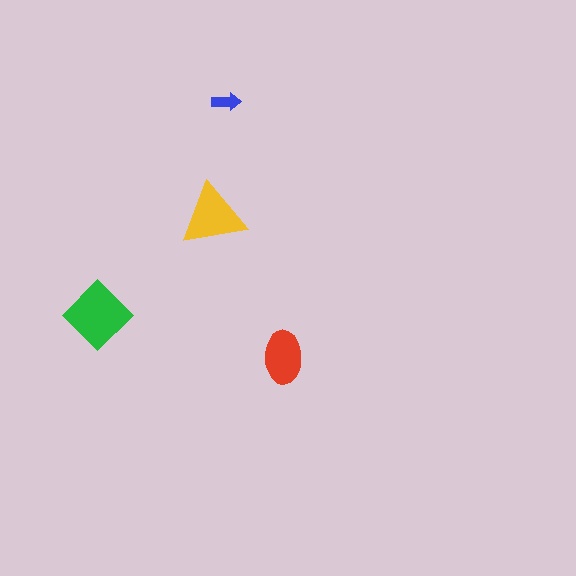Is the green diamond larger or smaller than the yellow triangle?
Larger.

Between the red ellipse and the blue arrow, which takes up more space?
The red ellipse.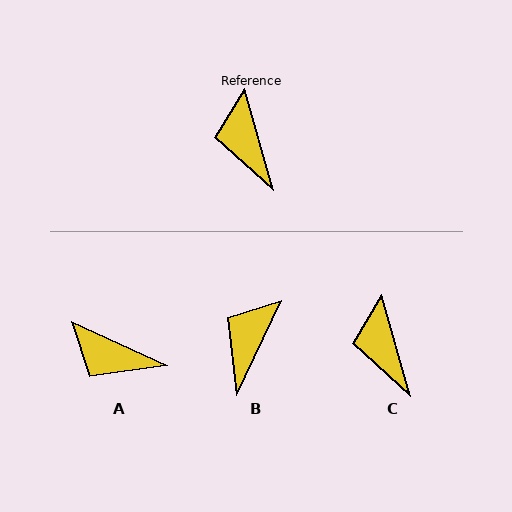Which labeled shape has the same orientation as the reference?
C.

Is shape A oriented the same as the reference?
No, it is off by about 49 degrees.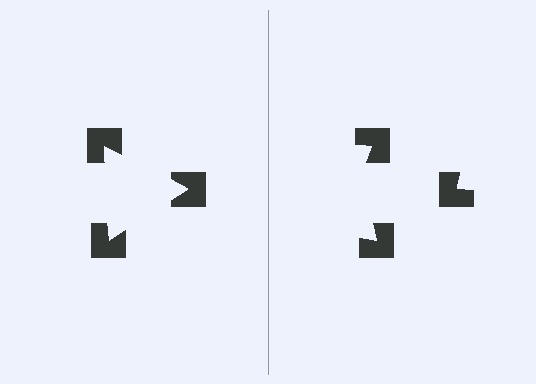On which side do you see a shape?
An illusory triangle appears on the left side. On the right side the wedge cuts are rotated, so no coherent shape forms.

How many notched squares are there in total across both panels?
6 — 3 on each side.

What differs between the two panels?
The notched squares are positioned identically on both sides; only the wedge orientations differ. On the left they align to a triangle; on the right they are misaligned.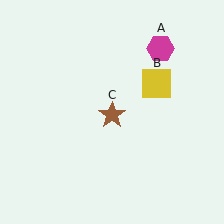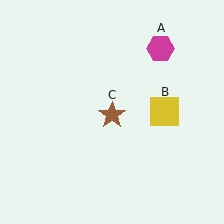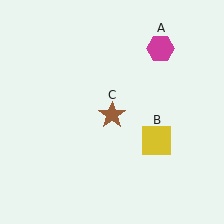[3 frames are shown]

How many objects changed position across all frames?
1 object changed position: yellow square (object B).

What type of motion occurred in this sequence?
The yellow square (object B) rotated clockwise around the center of the scene.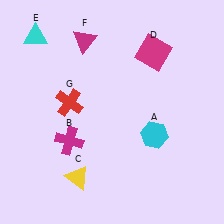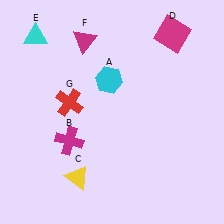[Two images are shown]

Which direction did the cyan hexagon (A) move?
The cyan hexagon (A) moved up.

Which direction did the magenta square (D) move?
The magenta square (D) moved up.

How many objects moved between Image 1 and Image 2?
2 objects moved between the two images.